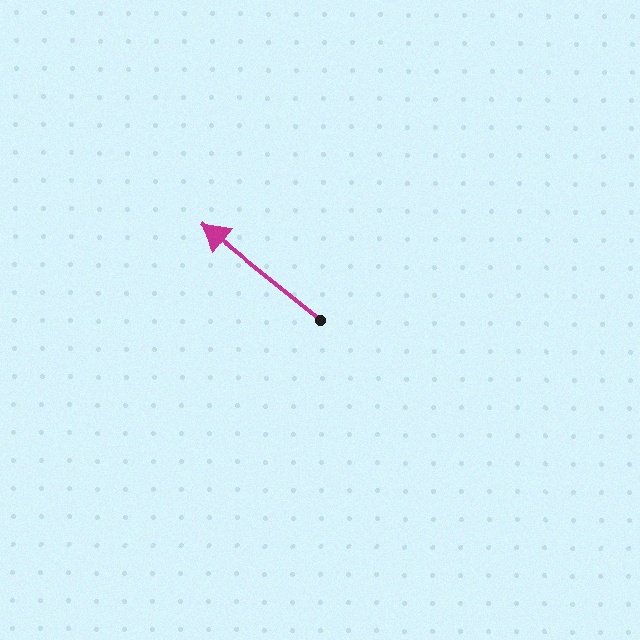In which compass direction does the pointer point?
Northwest.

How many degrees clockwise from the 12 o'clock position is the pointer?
Approximately 309 degrees.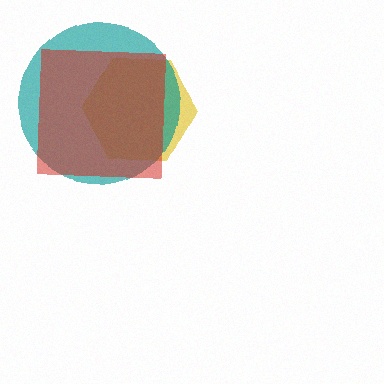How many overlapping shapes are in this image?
There are 3 overlapping shapes in the image.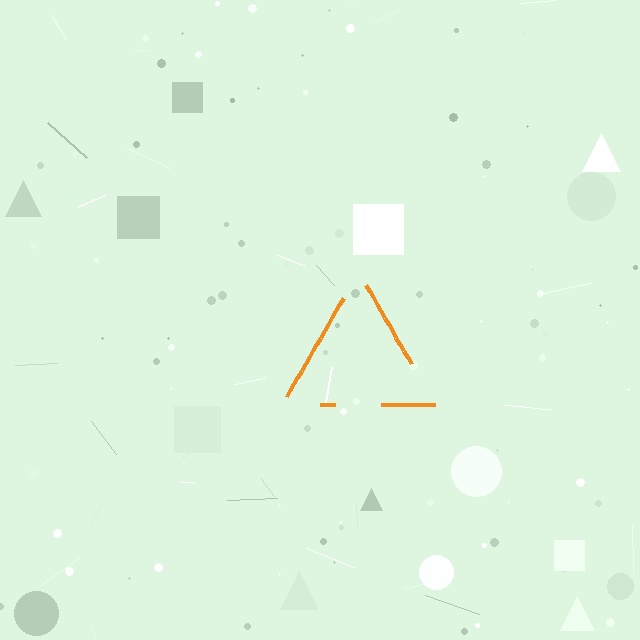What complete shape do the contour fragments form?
The contour fragments form a triangle.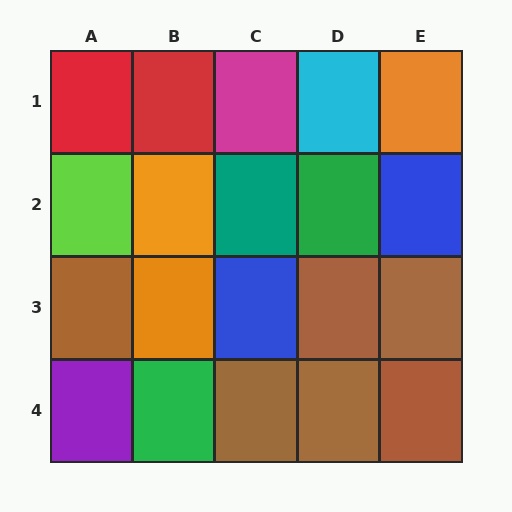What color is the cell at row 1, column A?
Red.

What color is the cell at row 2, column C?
Teal.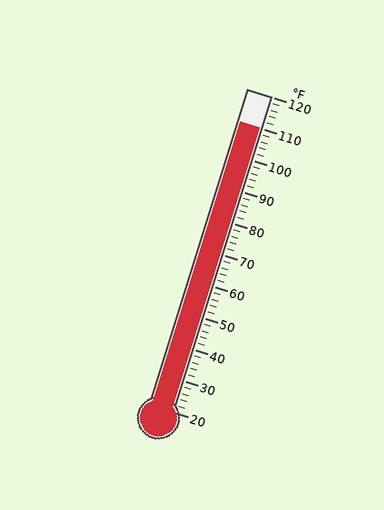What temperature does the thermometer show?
The thermometer shows approximately 110°F.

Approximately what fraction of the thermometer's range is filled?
The thermometer is filled to approximately 90% of its range.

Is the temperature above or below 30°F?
The temperature is above 30°F.